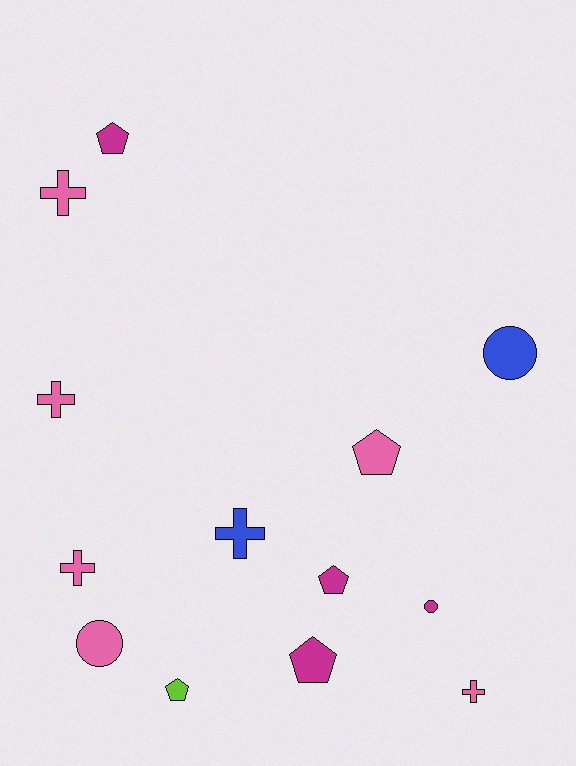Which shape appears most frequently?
Pentagon, with 5 objects.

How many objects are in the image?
There are 13 objects.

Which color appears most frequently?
Pink, with 6 objects.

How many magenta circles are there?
There is 1 magenta circle.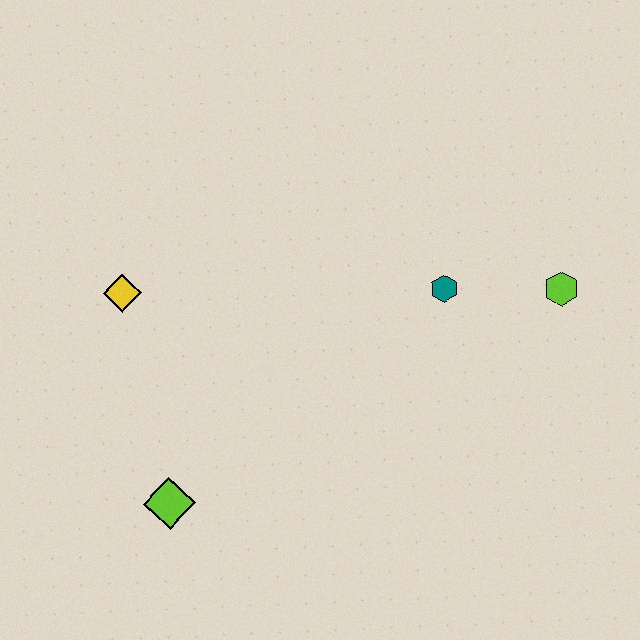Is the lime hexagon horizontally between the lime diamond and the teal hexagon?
No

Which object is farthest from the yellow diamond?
The lime hexagon is farthest from the yellow diamond.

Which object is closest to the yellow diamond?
The lime diamond is closest to the yellow diamond.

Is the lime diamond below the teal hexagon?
Yes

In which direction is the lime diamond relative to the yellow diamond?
The lime diamond is below the yellow diamond.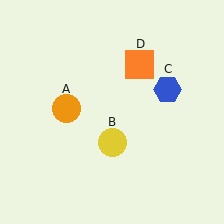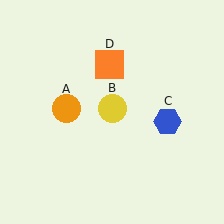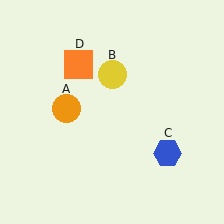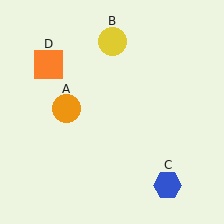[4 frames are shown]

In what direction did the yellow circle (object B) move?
The yellow circle (object B) moved up.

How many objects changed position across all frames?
3 objects changed position: yellow circle (object B), blue hexagon (object C), orange square (object D).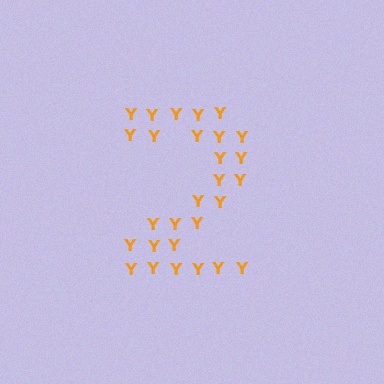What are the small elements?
The small elements are letter Y's.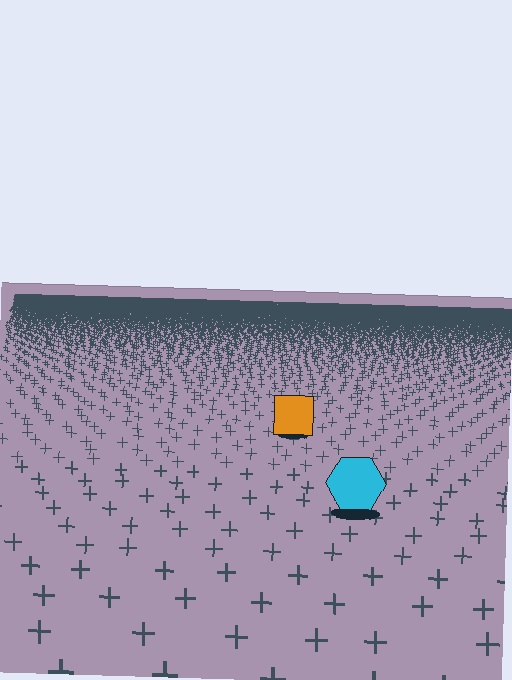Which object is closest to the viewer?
The cyan hexagon is closest. The texture marks near it are larger and more spread out.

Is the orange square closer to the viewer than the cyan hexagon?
No. The cyan hexagon is closer — you can tell from the texture gradient: the ground texture is coarser near it.